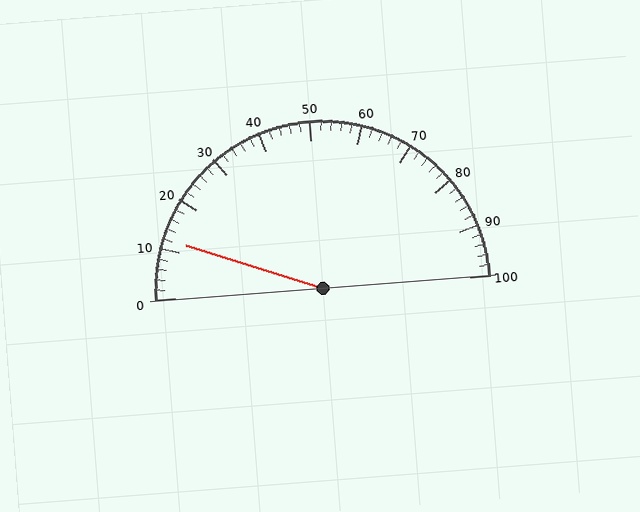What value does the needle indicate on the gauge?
The needle indicates approximately 12.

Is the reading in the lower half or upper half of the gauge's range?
The reading is in the lower half of the range (0 to 100).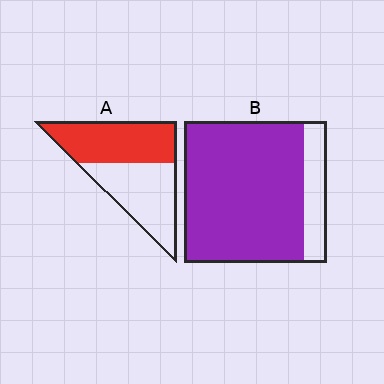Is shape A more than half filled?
Roughly half.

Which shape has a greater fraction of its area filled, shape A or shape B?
Shape B.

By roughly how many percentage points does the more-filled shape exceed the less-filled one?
By roughly 35 percentage points (B over A).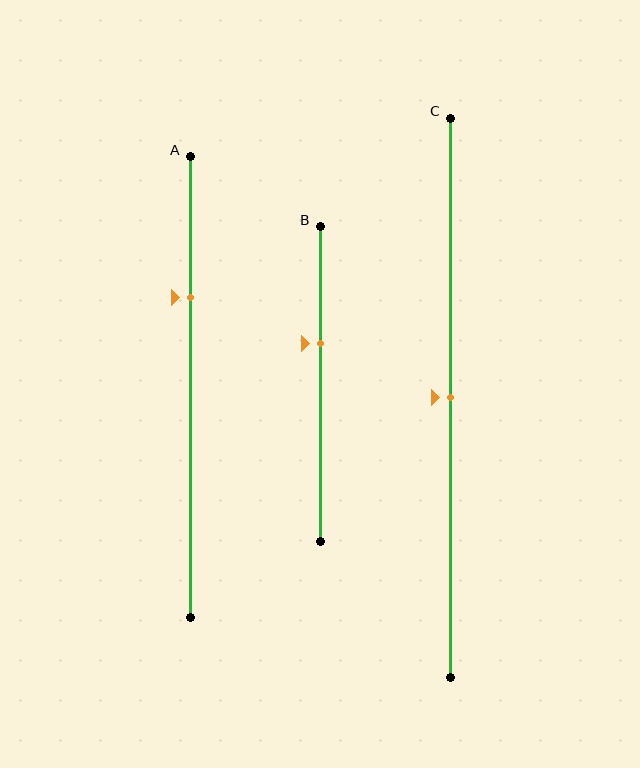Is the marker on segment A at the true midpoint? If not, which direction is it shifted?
No, the marker on segment A is shifted upward by about 19% of the segment length.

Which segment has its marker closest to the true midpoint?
Segment C has its marker closest to the true midpoint.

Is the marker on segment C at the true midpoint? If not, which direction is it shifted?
Yes, the marker on segment C is at the true midpoint.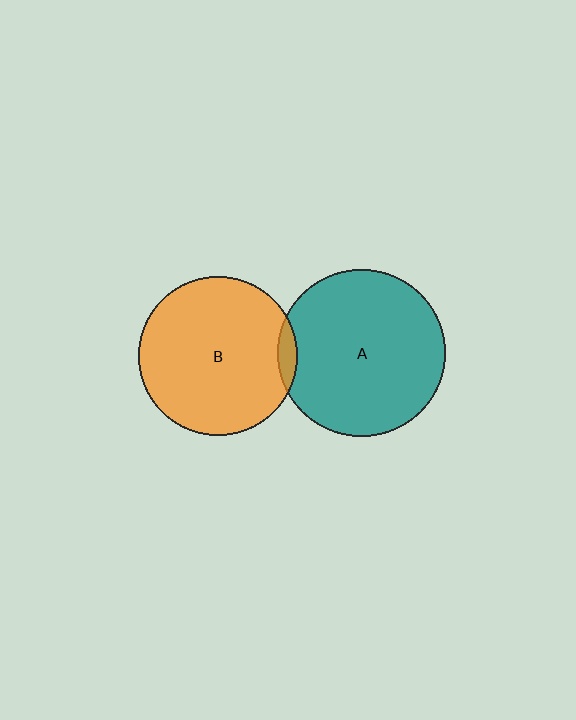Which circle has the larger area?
Circle A (teal).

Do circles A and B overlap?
Yes.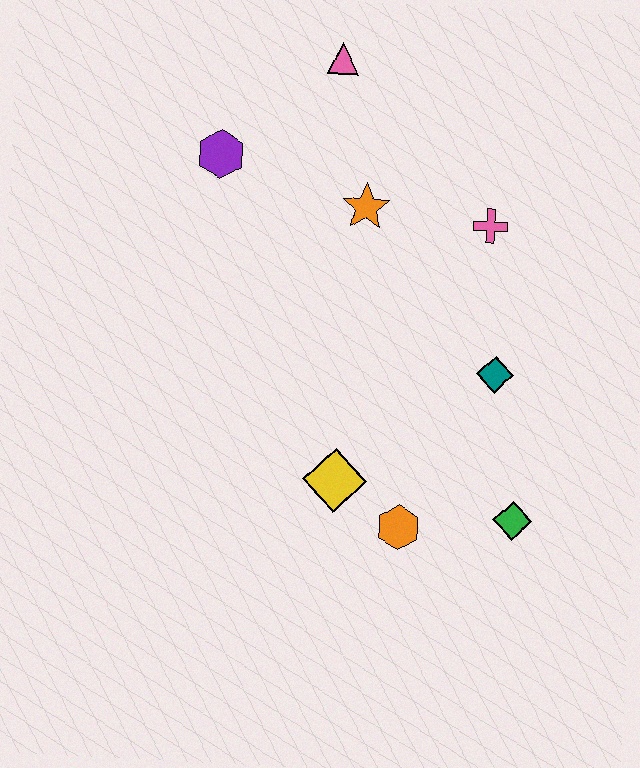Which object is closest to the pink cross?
The orange star is closest to the pink cross.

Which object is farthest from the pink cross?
The orange hexagon is farthest from the pink cross.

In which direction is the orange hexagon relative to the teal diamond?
The orange hexagon is below the teal diamond.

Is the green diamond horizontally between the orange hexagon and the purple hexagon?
No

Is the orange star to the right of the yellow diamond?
Yes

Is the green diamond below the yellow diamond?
Yes